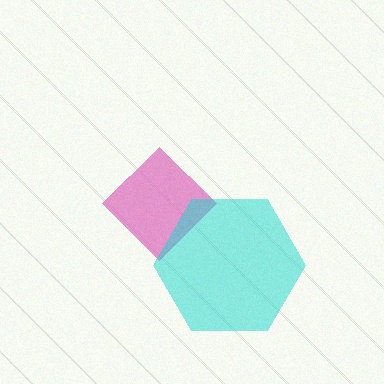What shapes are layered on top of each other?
The layered shapes are: a pink diamond, a cyan hexagon.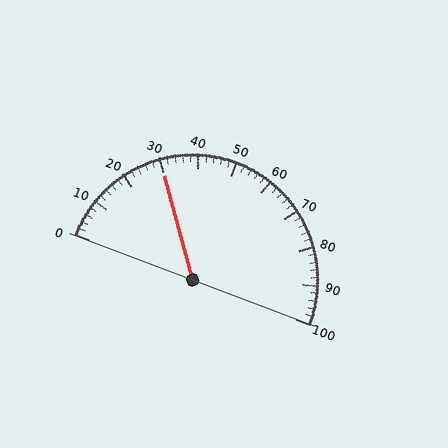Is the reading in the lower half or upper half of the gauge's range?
The reading is in the lower half of the range (0 to 100).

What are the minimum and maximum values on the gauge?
The gauge ranges from 0 to 100.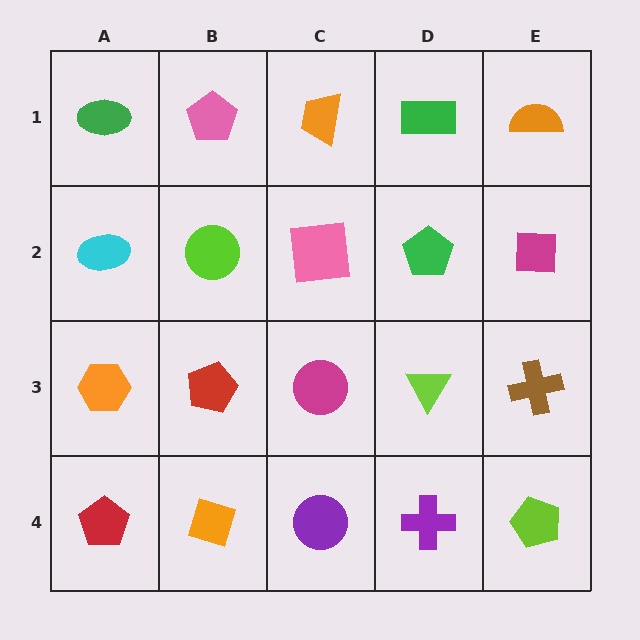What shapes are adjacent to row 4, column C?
A magenta circle (row 3, column C), an orange diamond (row 4, column B), a purple cross (row 4, column D).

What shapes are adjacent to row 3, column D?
A green pentagon (row 2, column D), a purple cross (row 4, column D), a magenta circle (row 3, column C), a brown cross (row 3, column E).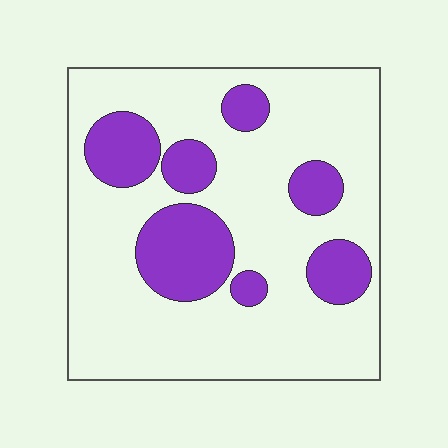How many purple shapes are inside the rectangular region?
7.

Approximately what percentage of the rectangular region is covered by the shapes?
Approximately 25%.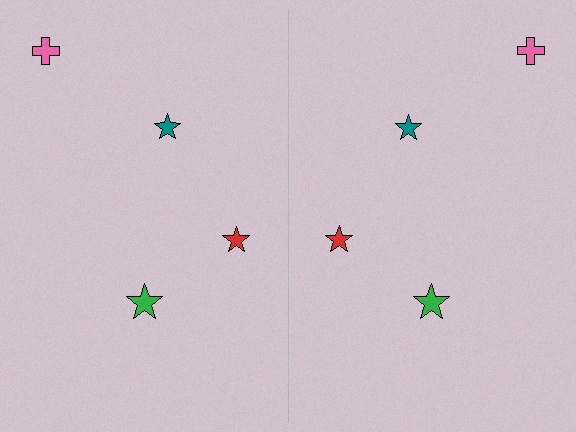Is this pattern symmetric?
Yes, this pattern has bilateral (reflection) symmetry.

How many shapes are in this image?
There are 8 shapes in this image.